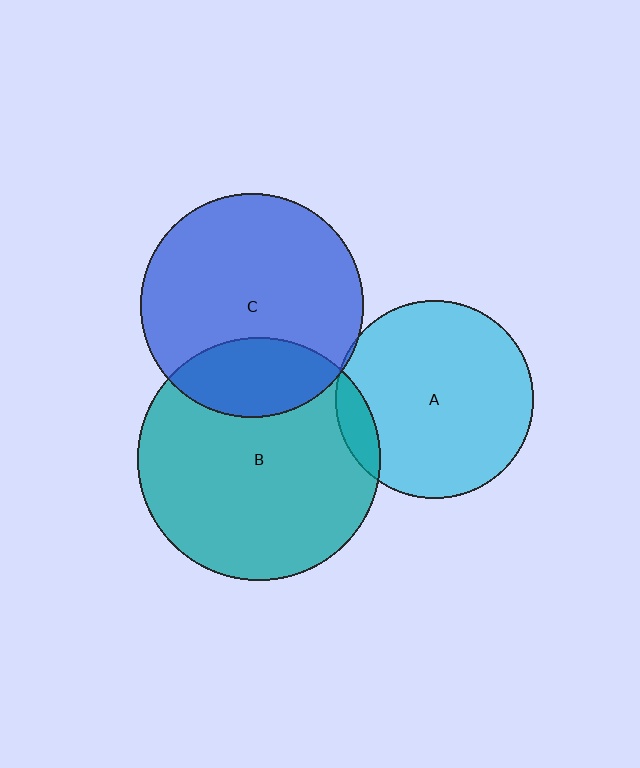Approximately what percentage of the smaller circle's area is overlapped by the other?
Approximately 10%.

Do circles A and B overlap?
Yes.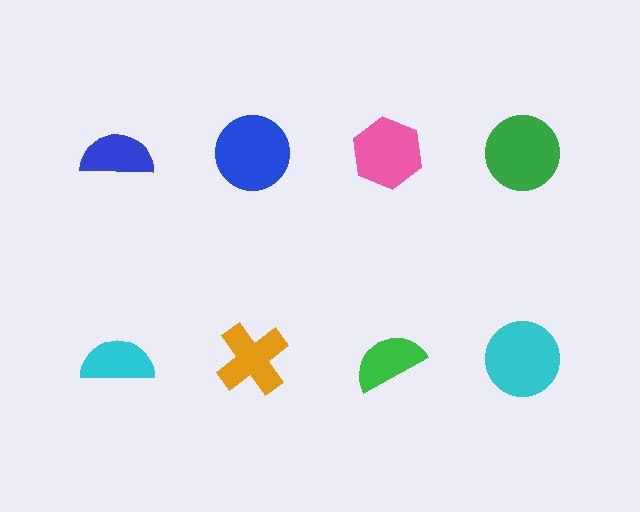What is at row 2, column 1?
A cyan semicircle.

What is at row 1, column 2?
A blue circle.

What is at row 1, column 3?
A pink hexagon.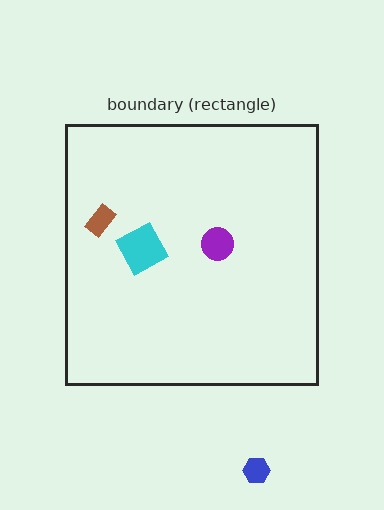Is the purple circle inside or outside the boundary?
Inside.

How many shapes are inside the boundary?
3 inside, 1 outside.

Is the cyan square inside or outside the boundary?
Inside.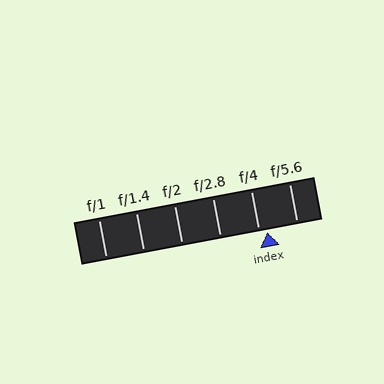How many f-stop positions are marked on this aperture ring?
There are 6 f-stop positions marked.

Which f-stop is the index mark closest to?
The index mark is closest to f/4.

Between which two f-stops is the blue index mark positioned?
The index mark is between f/4 and f/5.6.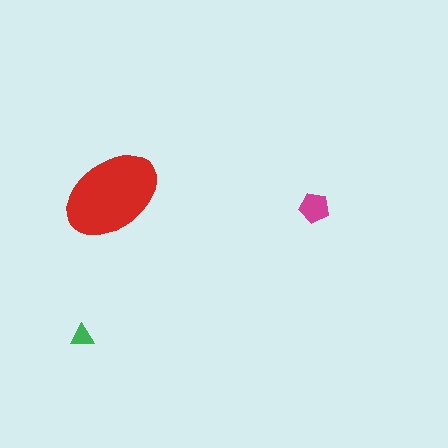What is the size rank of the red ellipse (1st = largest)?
1st.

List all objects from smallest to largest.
The green triangle, the magenta pentagon, the red ellipse.